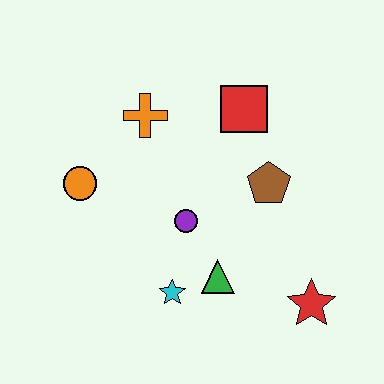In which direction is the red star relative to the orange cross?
The red star is below the orange cross.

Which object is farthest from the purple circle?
The red star is farthest from the purple circle.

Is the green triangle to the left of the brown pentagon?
Yes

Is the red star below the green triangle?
Yes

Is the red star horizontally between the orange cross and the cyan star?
No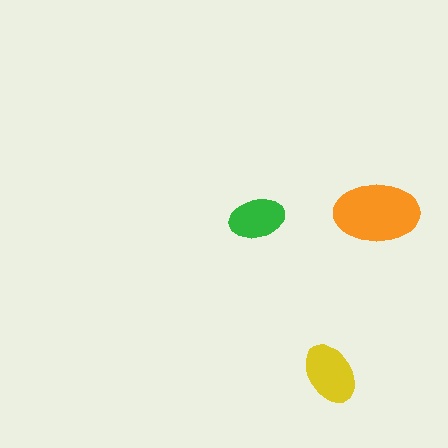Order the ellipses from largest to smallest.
the orange one, the yellow one, the green one.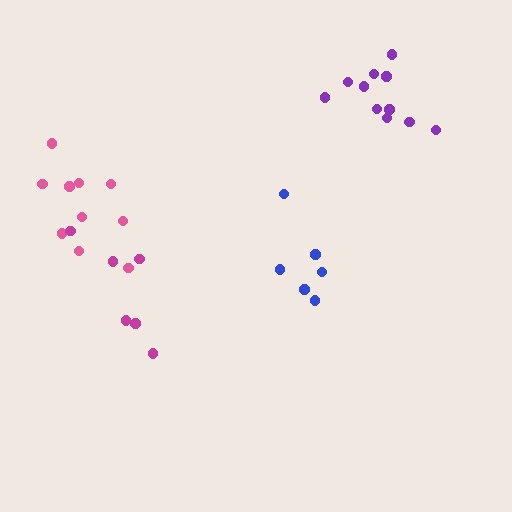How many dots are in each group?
Group 1: 6 dots, Group 2: 10 dots, Group 3: 11 dots, Group 4: 6 dots (33 total).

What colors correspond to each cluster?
The clusters are colored: blue, pink, purple, magenta.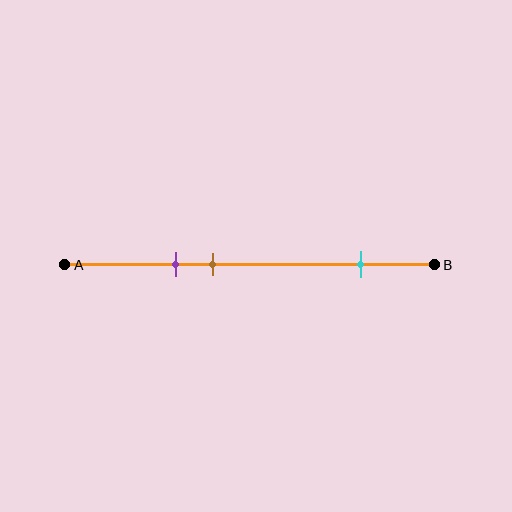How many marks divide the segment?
There are 3 marks dividing the segment.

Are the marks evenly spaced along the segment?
No, the marks are not evenly spaced.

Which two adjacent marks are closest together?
The purple and brown marks are the closest adjacent pair.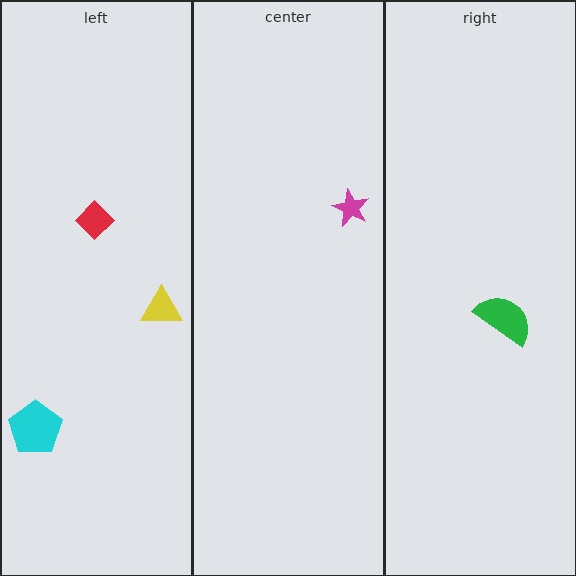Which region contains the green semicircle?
The right region.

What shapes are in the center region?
The magenta star.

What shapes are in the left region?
The red diamond, the cyan pentagon, the yellow triangle.